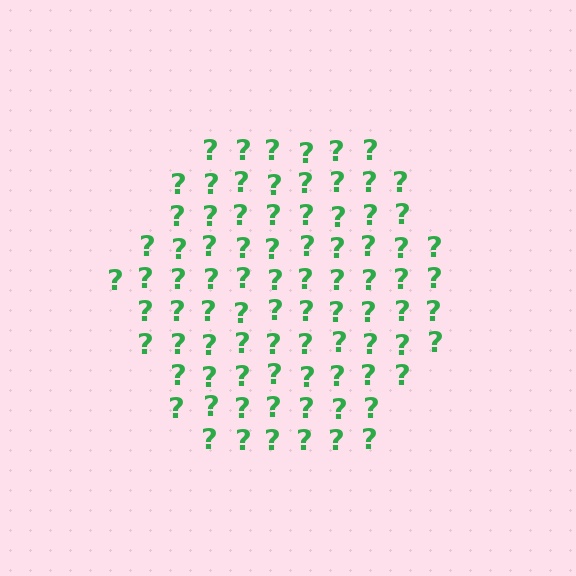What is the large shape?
The large shape is a hexagon.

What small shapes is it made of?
It is made of small question marks.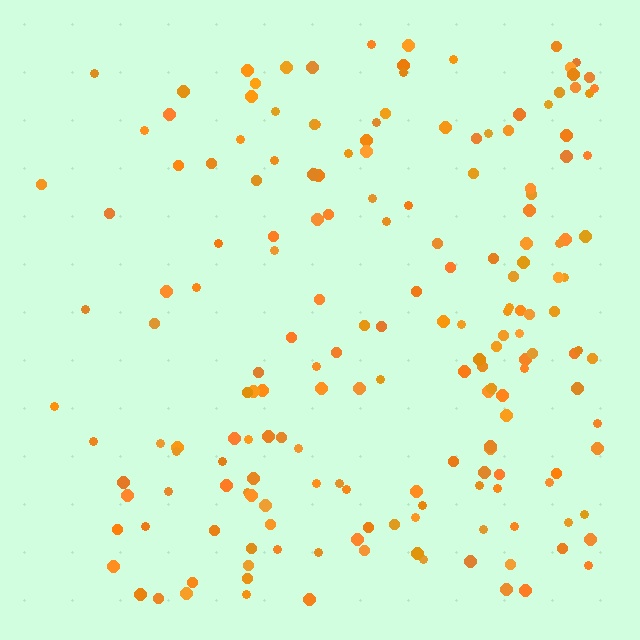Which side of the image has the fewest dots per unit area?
The left.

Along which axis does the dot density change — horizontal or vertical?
Horizontal.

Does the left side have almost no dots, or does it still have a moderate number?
Still a moderate number, just noticeably fewer than the right.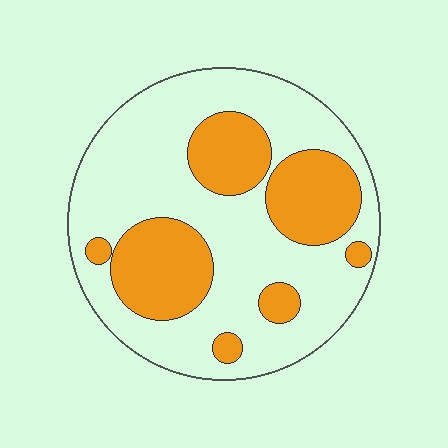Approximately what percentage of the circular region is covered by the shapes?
Approximately 30%.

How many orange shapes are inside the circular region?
7.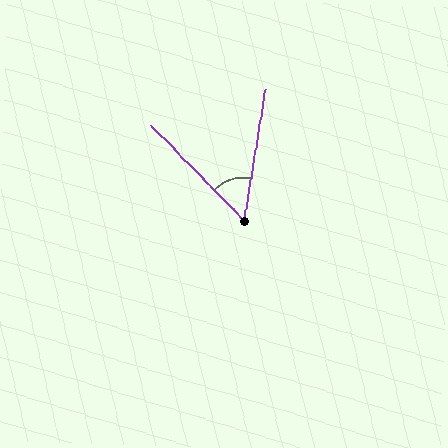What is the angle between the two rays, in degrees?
Approximately 53 degrees.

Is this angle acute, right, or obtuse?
It is acute.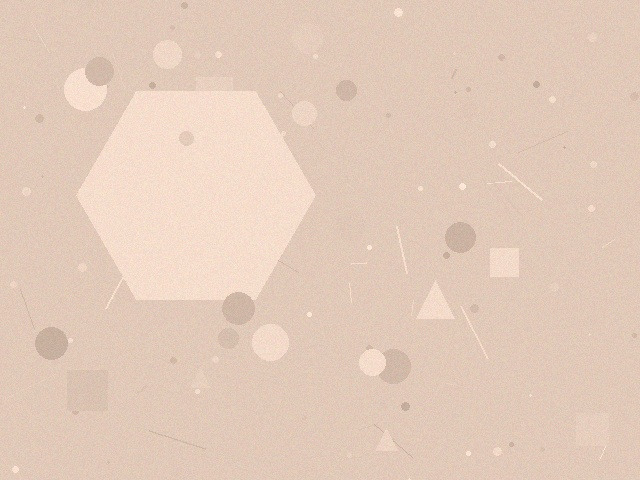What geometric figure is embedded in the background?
A hexagon is embedded in the background.